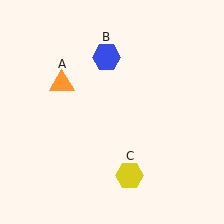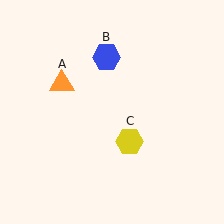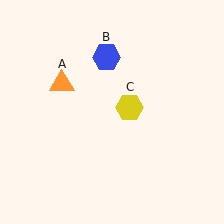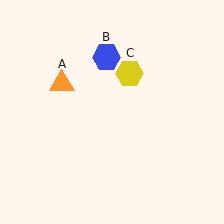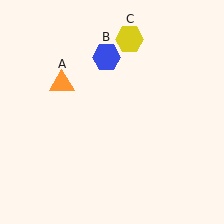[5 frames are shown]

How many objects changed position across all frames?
1 object changed position: yellow hexagon (object C).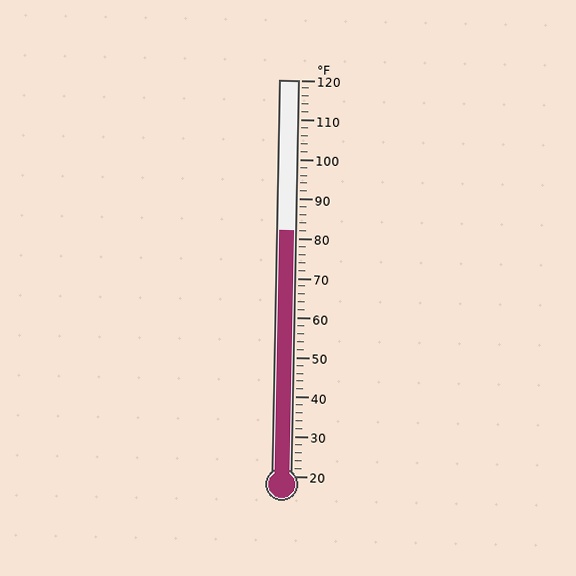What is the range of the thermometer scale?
The thermometer scale ranges from 20°F to 120°F.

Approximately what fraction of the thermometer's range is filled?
The thermometer is filled to approximately 60% of its range.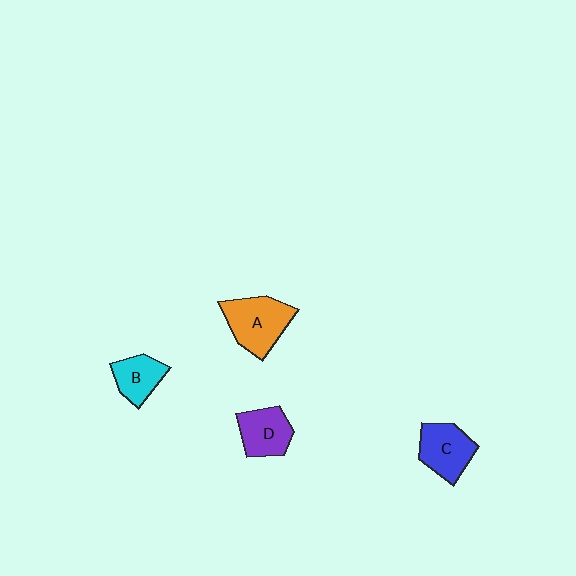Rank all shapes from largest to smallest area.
From largest to smallest: A (orange), C (blue), D (purple), B (cyan).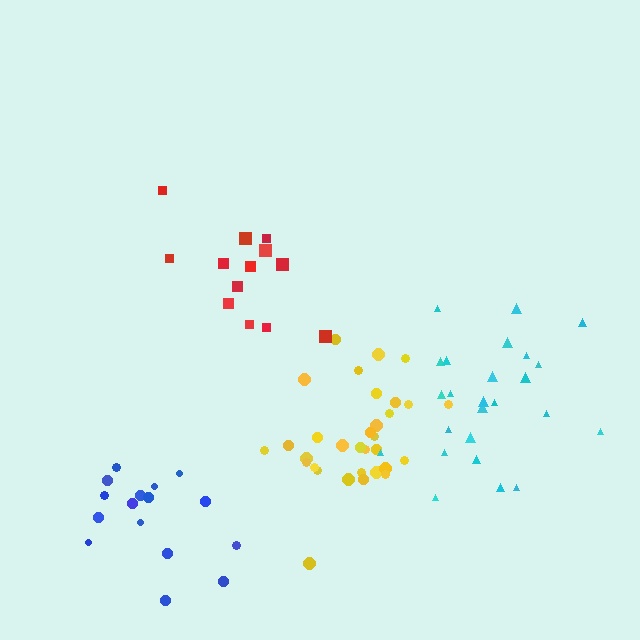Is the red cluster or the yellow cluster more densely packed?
Yellow.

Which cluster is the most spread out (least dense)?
Red.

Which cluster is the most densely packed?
Yellow.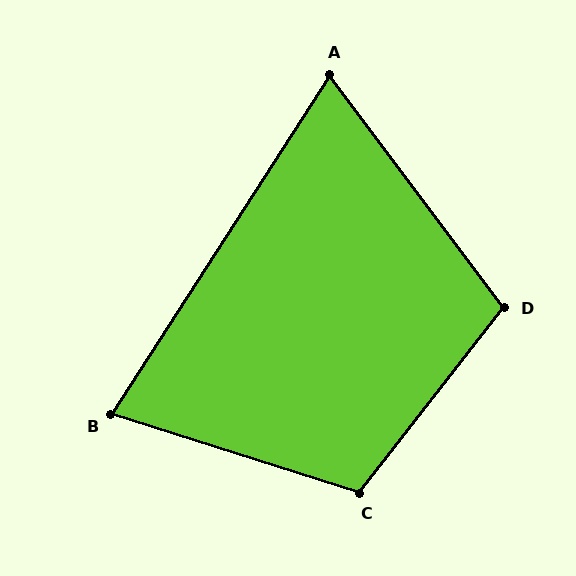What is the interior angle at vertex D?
Approximately 105 degrees (obtuse).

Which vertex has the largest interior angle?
C, at approximately 110 degrees.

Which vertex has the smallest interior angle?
A, at approximately 70 degrees.